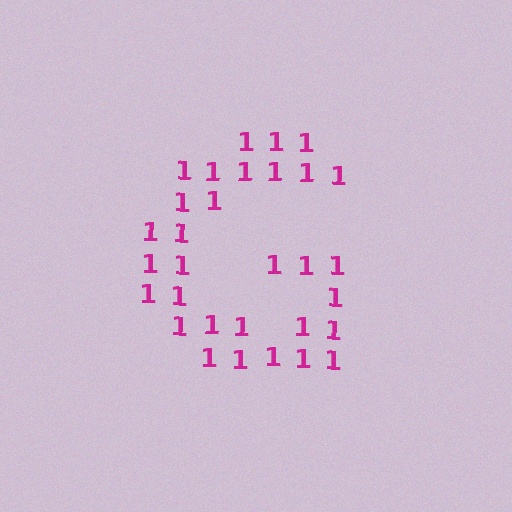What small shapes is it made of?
It is made of small digit 1's.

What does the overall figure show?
The overall figure shows the letter G.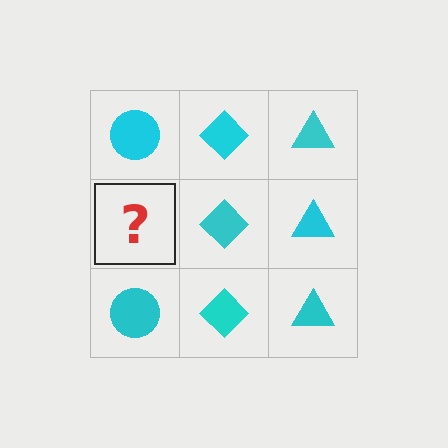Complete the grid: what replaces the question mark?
The question mark should be replaced with a cyan circle.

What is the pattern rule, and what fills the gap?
The rule is that each column has a consistent shape. The gap should be filled with a cyan circle.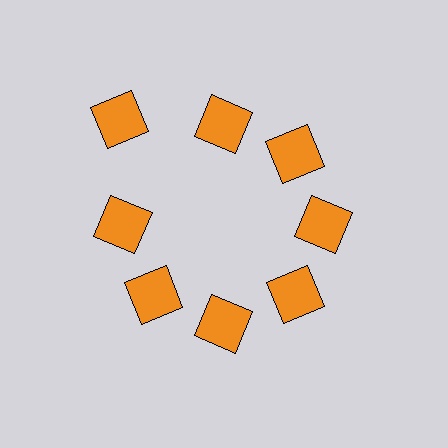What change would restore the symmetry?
The symmetry would be restored by moving it inward, back onto the ring so that all 8 squares sit at equal angles and equal distance from the center.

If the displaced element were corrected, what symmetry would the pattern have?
It would have 8-fold rotational symmetry — the pattern would map onto itself every 45 degrees.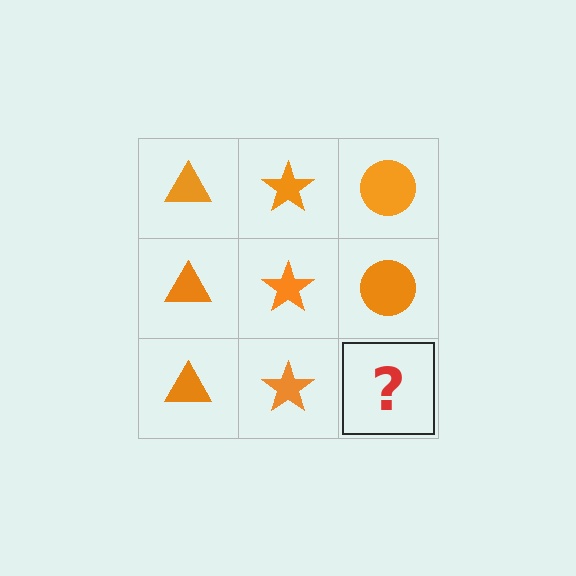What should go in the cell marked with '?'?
The missing cell should contain an orange circle.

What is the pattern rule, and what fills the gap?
The rule is that each column has a consistent shape. The gap should be filled with an orange circle.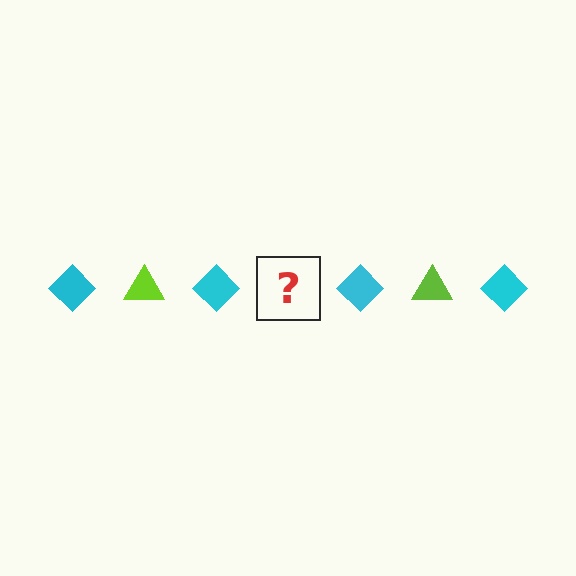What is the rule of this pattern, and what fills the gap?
The rule is that the pattern alternates between cyan diamond and lime triangle. The gap should be filled with a lime triangle.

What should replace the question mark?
The question mark should be replaced with a lime triangle.